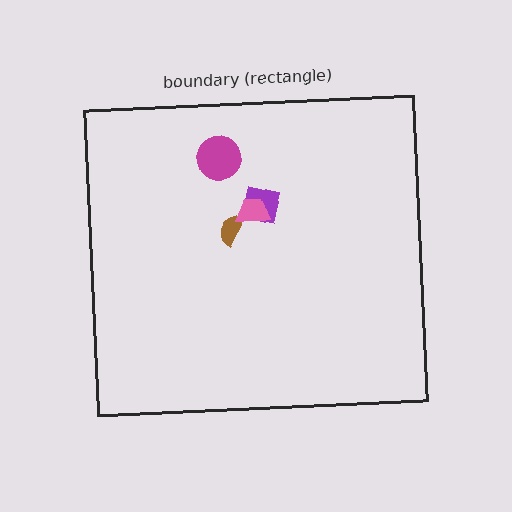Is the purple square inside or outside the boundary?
Inside.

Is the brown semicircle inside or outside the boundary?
Inside.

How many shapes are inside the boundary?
4 inside, 0 outside.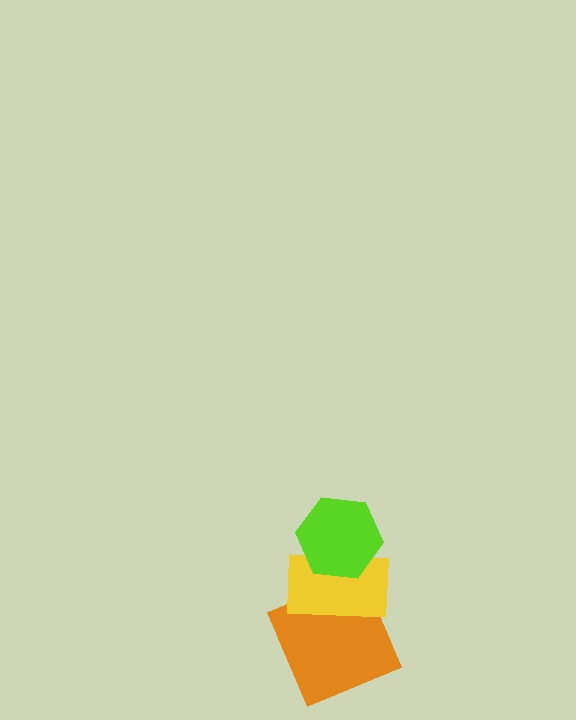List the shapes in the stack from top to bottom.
From top to bottom: the lime hexagon, the yellow rectangle, the orange square.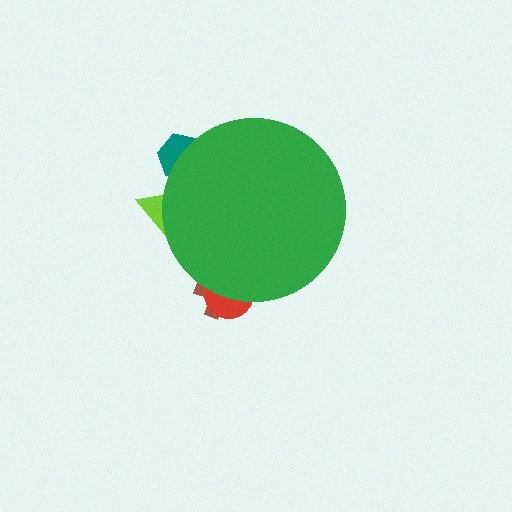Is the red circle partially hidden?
Yes, the red circle is partially hidden behind the green circle.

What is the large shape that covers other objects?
A green circle.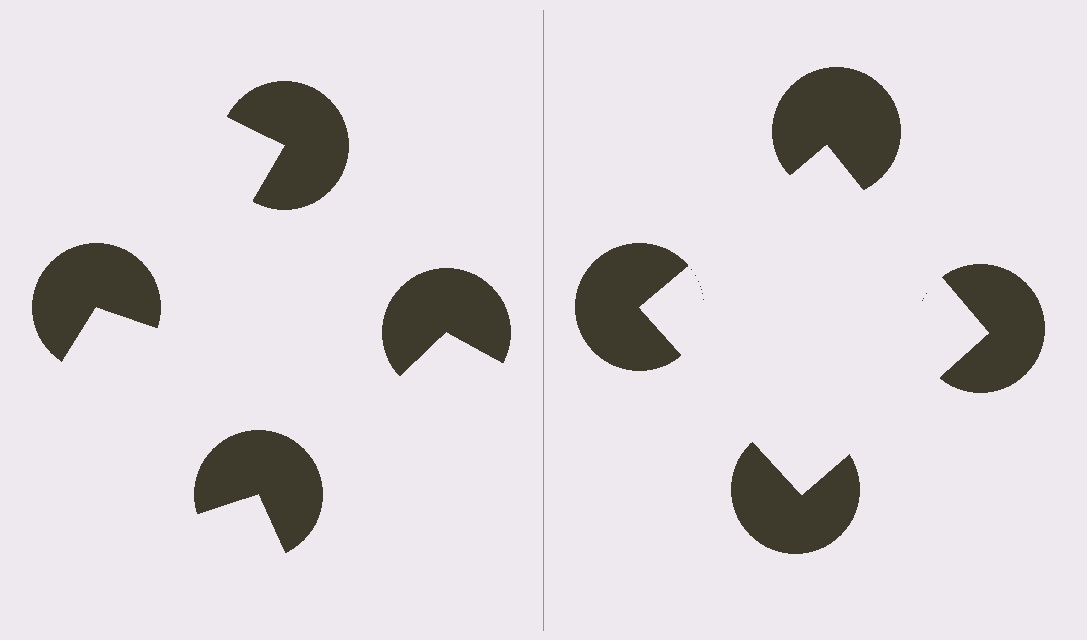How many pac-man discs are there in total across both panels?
8 — 4 on each side.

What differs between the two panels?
The pac-man discs are positioned identically on both sides; only the wedge orientations differ. On the right they align to a square; on the left they are misaligned.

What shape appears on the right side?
An illusory square.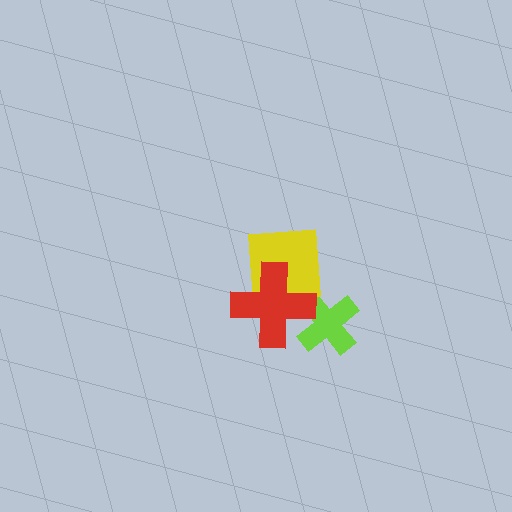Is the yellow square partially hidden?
Yes, it is partially covered by another shape.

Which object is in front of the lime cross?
The red cross is in front of the lime cross.